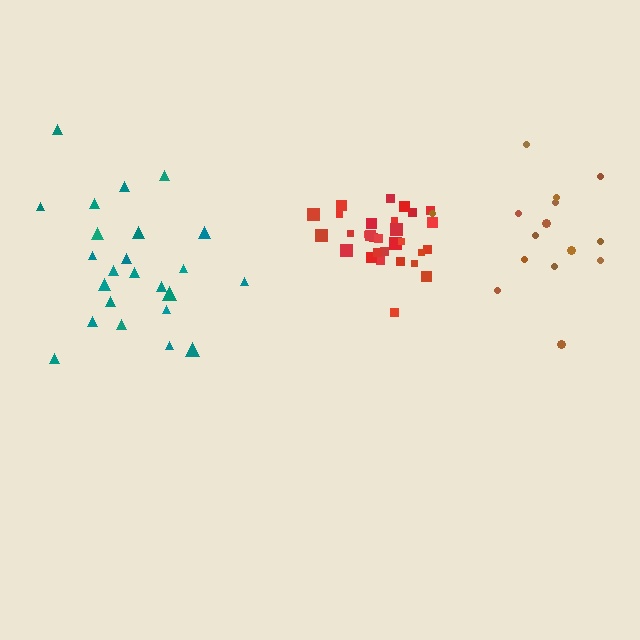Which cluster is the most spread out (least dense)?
Brown.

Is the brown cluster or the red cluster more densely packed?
Red.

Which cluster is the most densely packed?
Red.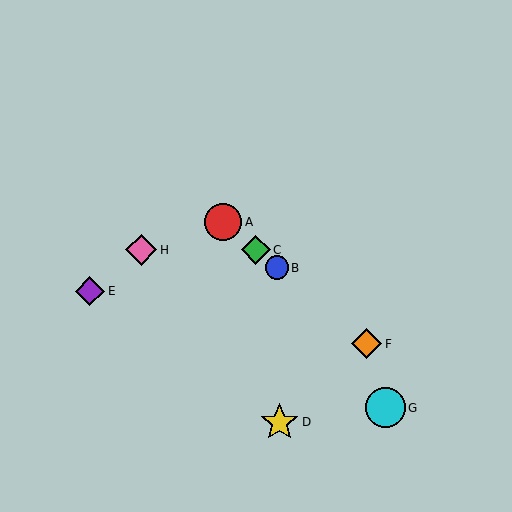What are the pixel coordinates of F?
Object F is at (367, 344).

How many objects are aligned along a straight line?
4 objects (A, B, C, F) are aligned along a straight line.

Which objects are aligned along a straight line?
Objects A, B, C, F are aligned along a straight line.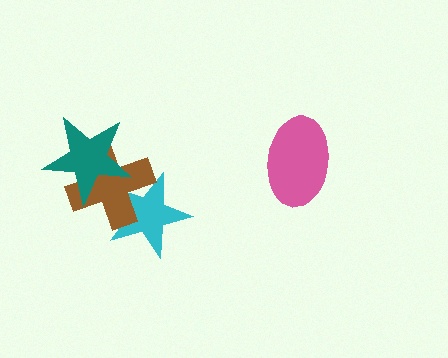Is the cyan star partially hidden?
Yes, it is partially covered by another shape.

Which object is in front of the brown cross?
The teal star is in front of the brown cross.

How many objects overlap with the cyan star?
2 objects overlap with the cyan star.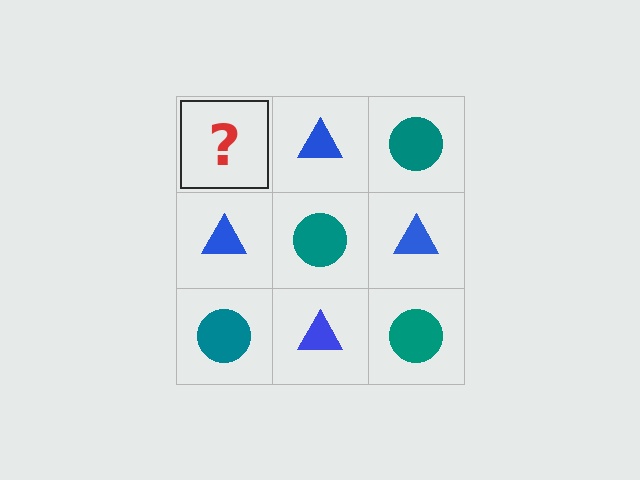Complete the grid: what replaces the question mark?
The question mark should be replaced with a teal circle.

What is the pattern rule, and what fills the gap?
The rule is that it alternates teal circle and blue triangle in a checkerboard pattern. The gap should be filled with a teal circle.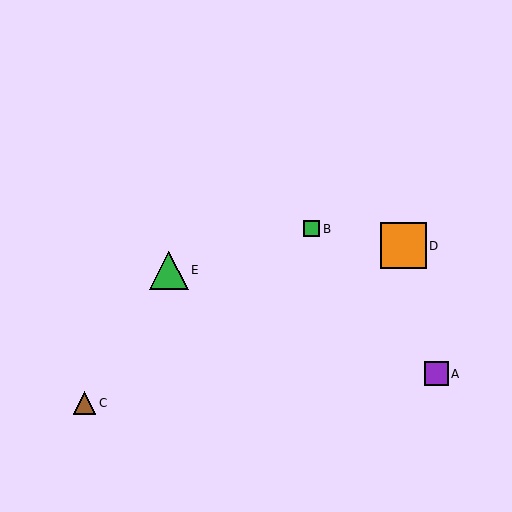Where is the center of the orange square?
The center of the orange square is at (403, 246).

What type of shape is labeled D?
Shape D is an orange square.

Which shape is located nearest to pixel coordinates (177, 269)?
The green triangle (labeled E) at (169, 270) is nearest to that location.